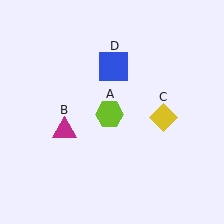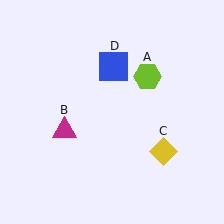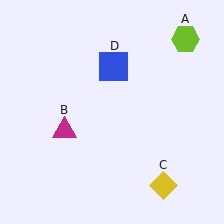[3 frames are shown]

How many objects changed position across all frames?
2 objects changed position: lime hexagon (object A), yellow diamond (object C).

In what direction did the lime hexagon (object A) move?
The lime hexagon (object A) moved up and to the right.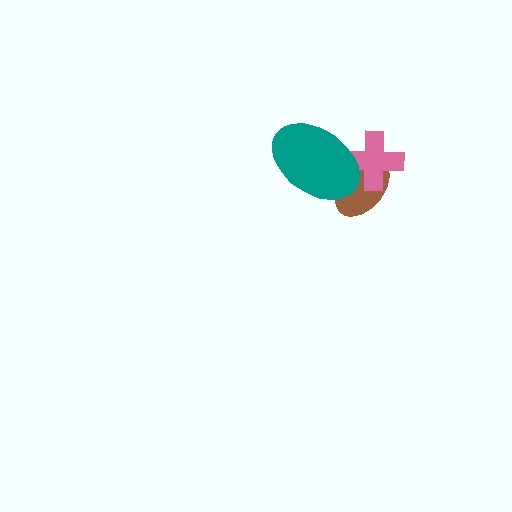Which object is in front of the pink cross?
The teal ellipse is in front of the pink cross.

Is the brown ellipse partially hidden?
Yes, it is partially covered by another shape.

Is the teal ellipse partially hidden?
No, no other shape covers it.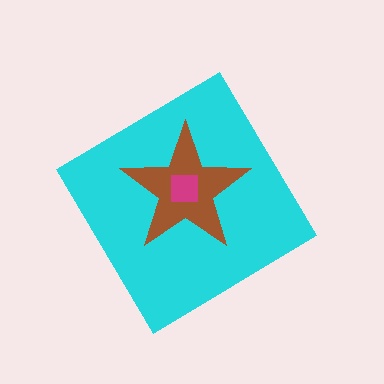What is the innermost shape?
The magenta square.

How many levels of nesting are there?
3.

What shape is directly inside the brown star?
The magenta square.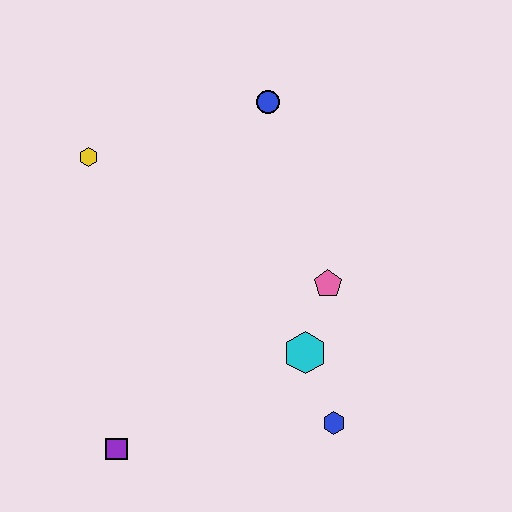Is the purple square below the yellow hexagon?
Yes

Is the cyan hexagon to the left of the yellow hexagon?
No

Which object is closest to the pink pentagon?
The cyan hexagon is closest to the pink pentagon.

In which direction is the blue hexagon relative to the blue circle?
The blue hexagon is below the blue circle.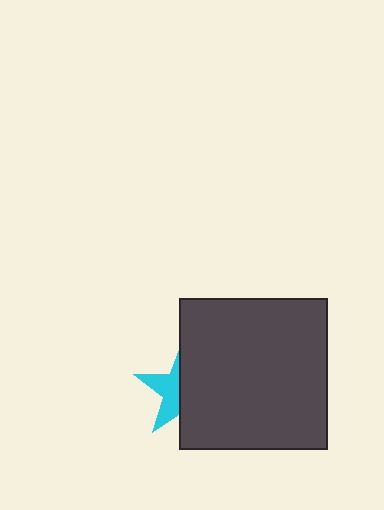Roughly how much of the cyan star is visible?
A small part of it is visible (roughly 43%).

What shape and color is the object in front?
The object in front is a dark gray rectangle.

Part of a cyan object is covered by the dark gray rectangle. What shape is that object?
It is a star.